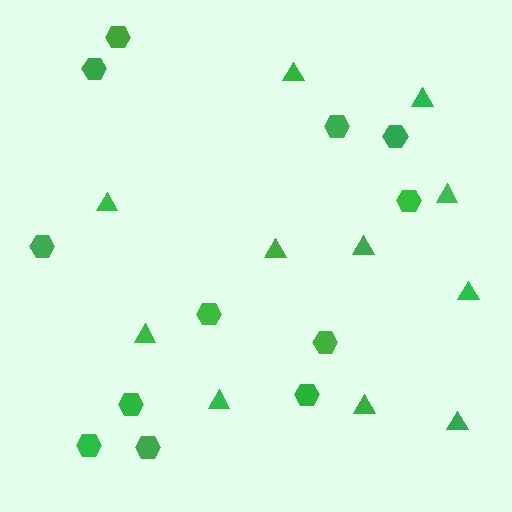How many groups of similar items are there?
There are 2 groups: one group of triangles (11) and one group of hexagons (12).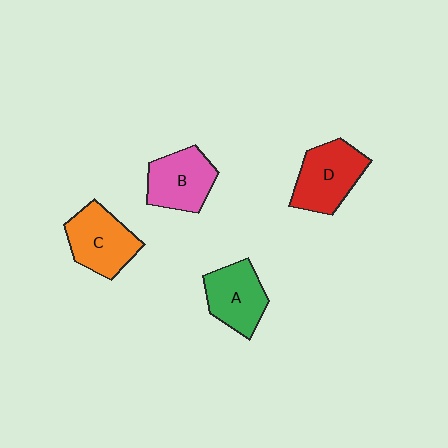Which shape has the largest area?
Shape D (red).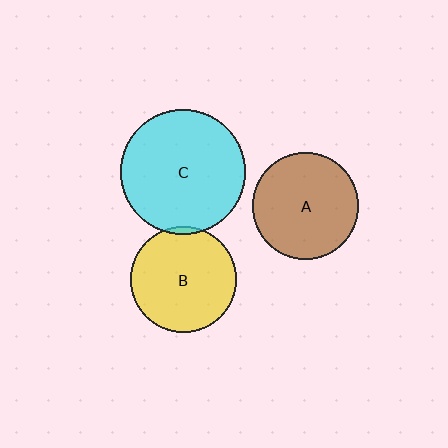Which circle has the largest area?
Circle C (cyan).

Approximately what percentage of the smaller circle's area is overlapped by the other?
Approximately 5%.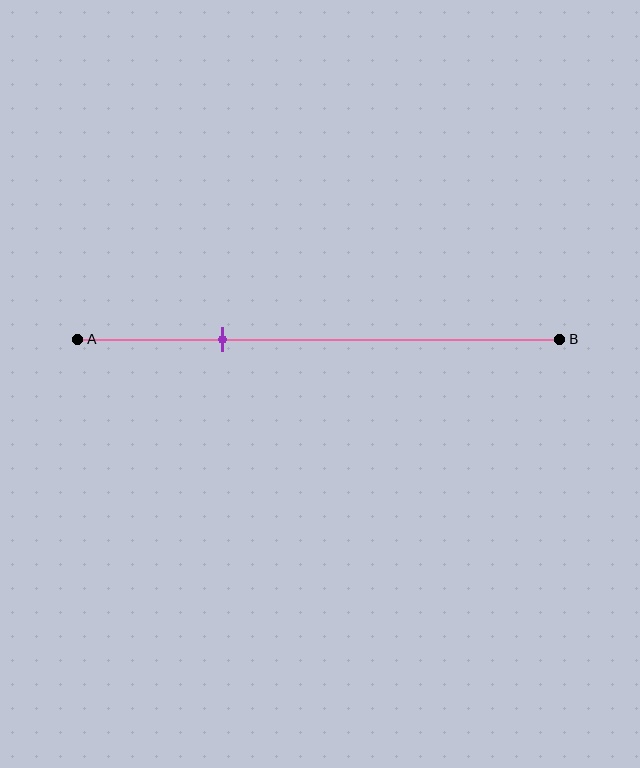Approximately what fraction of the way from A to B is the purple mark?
The purple mark is approximately 30% of the way from A to B.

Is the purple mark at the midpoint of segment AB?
No, the mark is at about 30% from A, not at the 50% midpoint.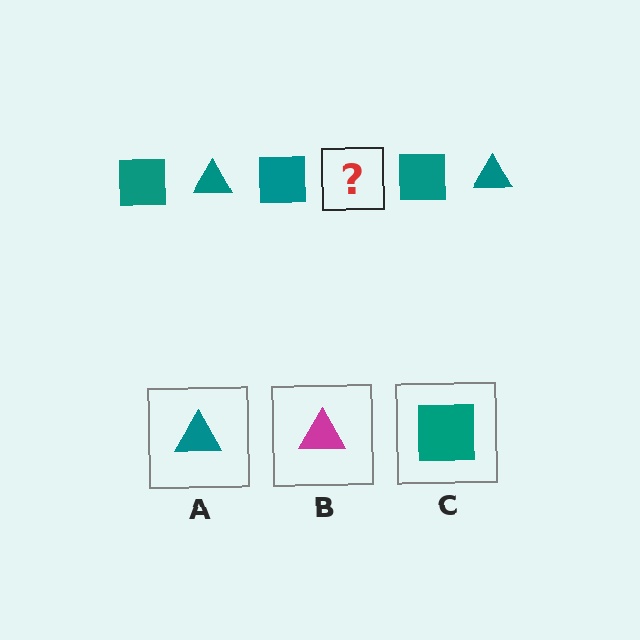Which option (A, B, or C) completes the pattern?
A.